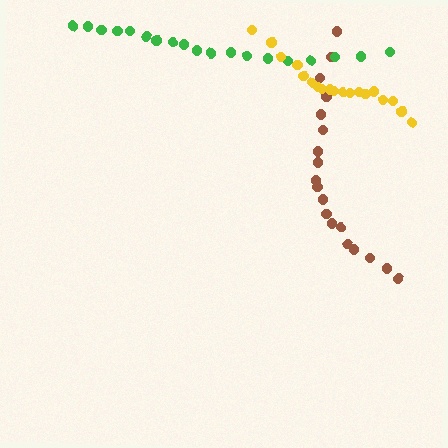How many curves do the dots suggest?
There are 3 distinct paths.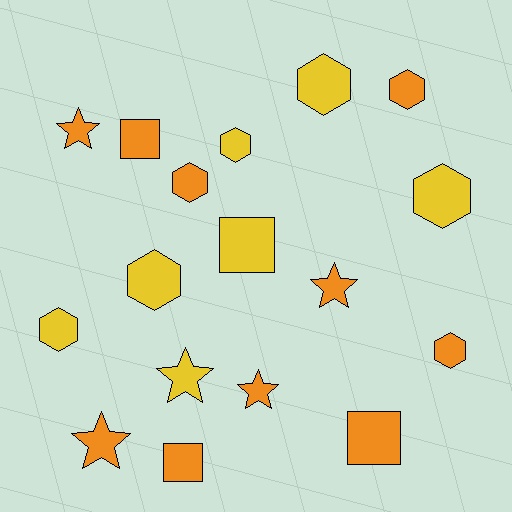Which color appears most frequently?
Orange, with 10 objects.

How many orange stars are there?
There are 4 orange stars.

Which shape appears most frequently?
Hexagon, with 8 objects.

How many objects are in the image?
There are 17 objects.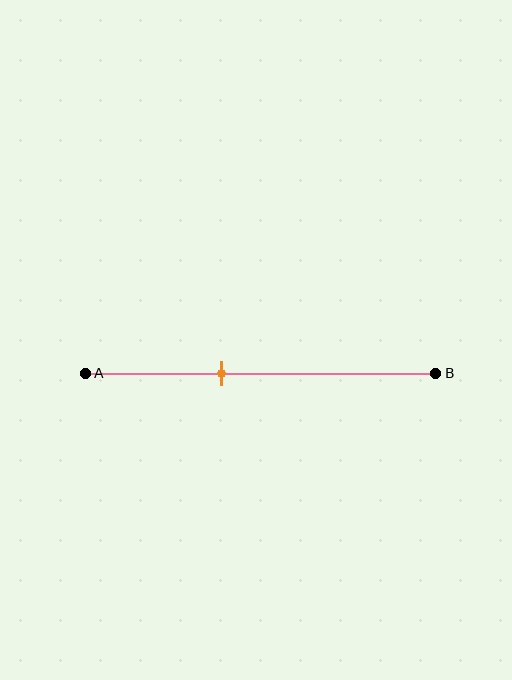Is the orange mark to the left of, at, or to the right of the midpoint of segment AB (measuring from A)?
The orange mark is to the left of the midpoint of segment AB.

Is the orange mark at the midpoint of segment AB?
No, the mark is at about 40% from A, not at the 50% midpoint.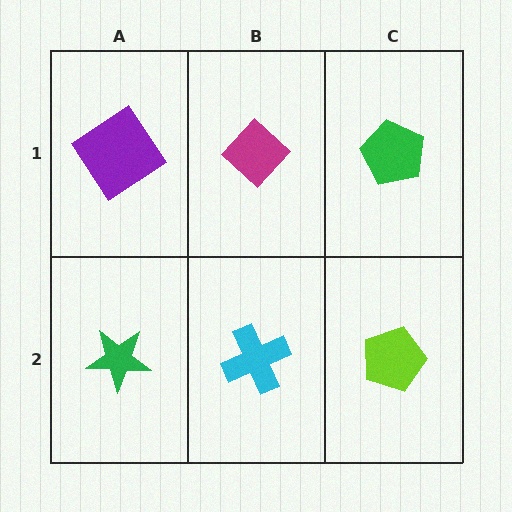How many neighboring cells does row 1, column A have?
2.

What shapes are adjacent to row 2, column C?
A green pentagon (row 1, column C), a cyan cross (row 2, column B).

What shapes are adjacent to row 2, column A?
A purple diamond (row 1, column A), a cyan cross (row 2, column B).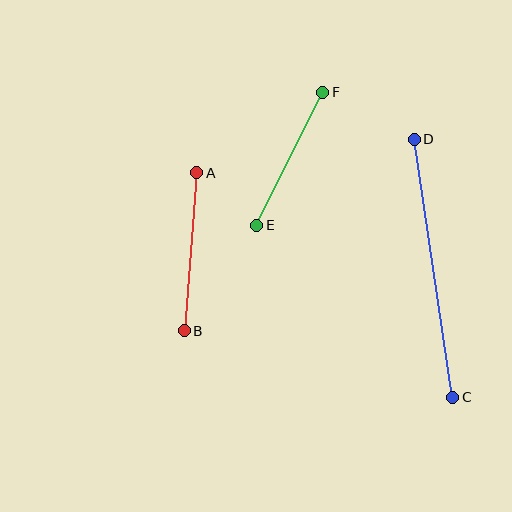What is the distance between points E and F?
The distance is approximately 148 pixels.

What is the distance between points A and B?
The distance is approximately 159 pixels.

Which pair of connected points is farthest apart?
Points C and D are farthest apart.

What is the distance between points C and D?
The distance is approximately 261 pixels.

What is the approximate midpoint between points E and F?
The midpoint is at approximately (290, 159) pixels.